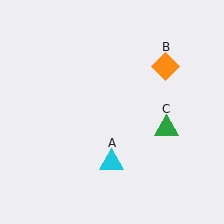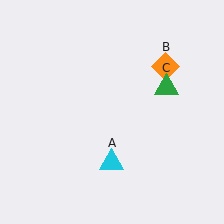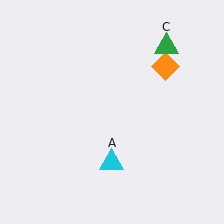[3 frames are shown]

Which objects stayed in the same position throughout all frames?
Cyan triangle (object A) and orange diamond (object B) remained stationary.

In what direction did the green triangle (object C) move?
The green triangle (object C) moved up.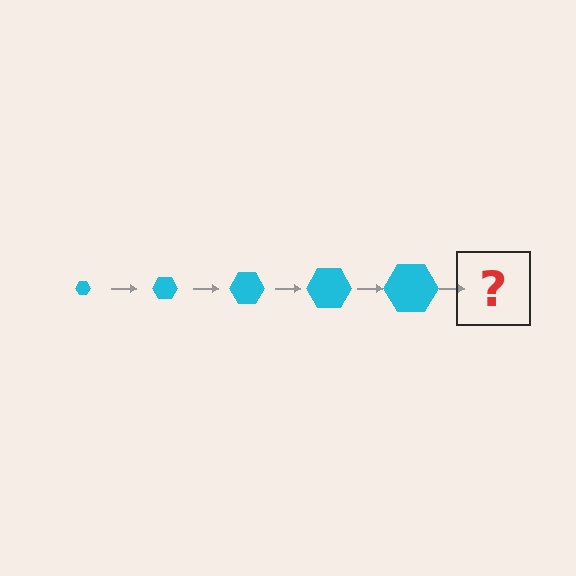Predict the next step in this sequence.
The next step is a cyan hexagon, larger than the previous one.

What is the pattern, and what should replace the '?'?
The pattern is that the hexagon gets progressively larger each step. The '?' should be a cyan hexagon, larger than the previous one.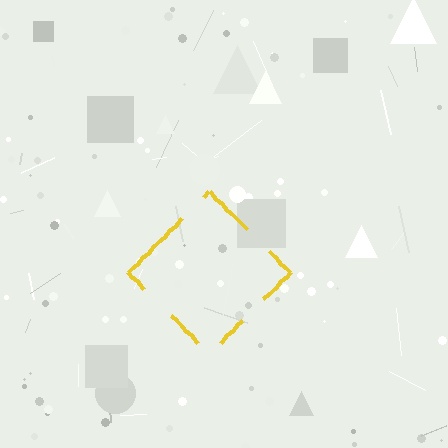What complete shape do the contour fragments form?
The contour fragments form a diamond.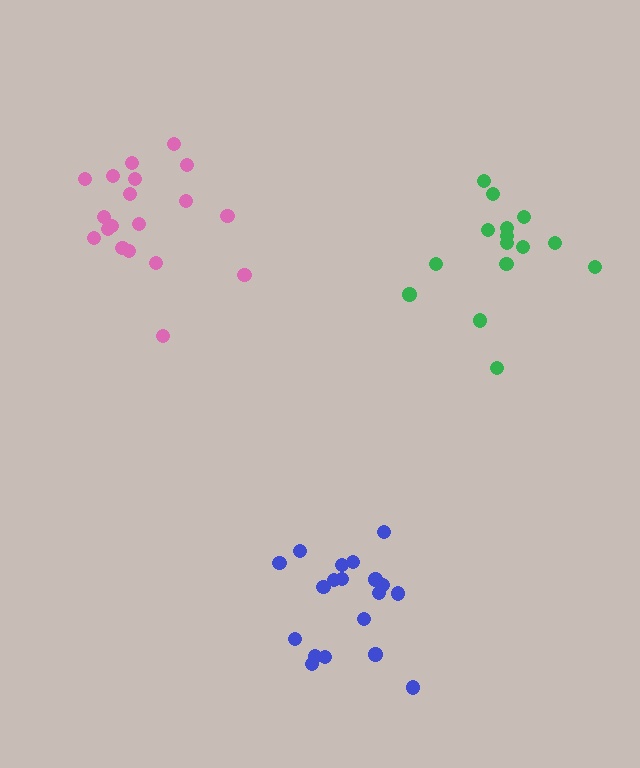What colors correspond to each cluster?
The clusters are colored: green, pink, blue.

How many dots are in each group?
Group 1: 15 dots, Group 2: 19 dots, Group 3: 19 dots (53 total).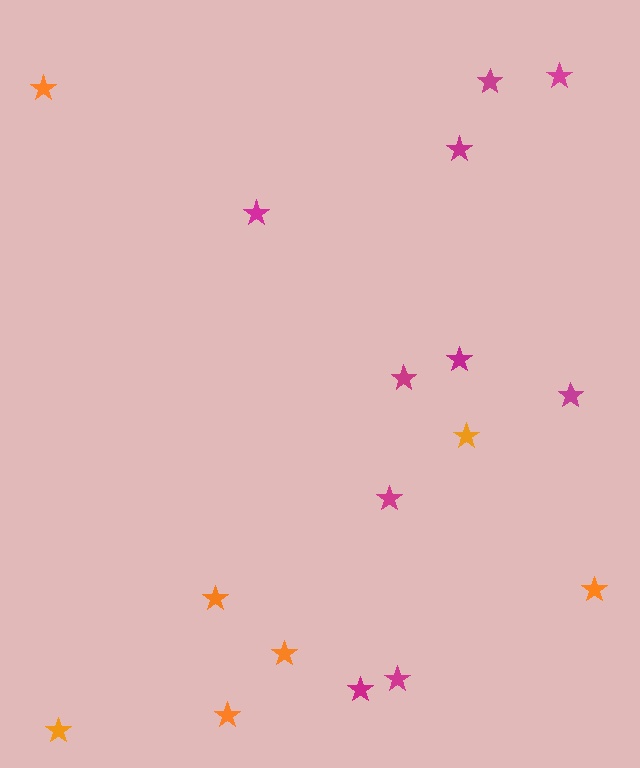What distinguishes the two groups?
There are 2 groups: one group of orange stars (7) and one group of magenta stars (10).